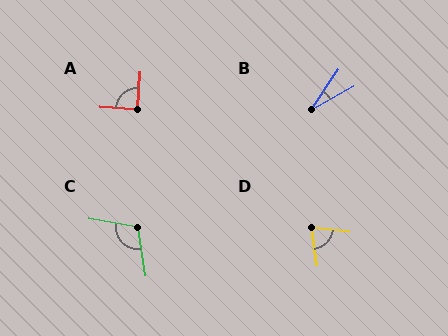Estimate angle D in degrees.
Approximately 74 degrees.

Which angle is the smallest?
B, at approximately 26 degrees.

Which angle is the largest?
C, at approximately 109 degrees.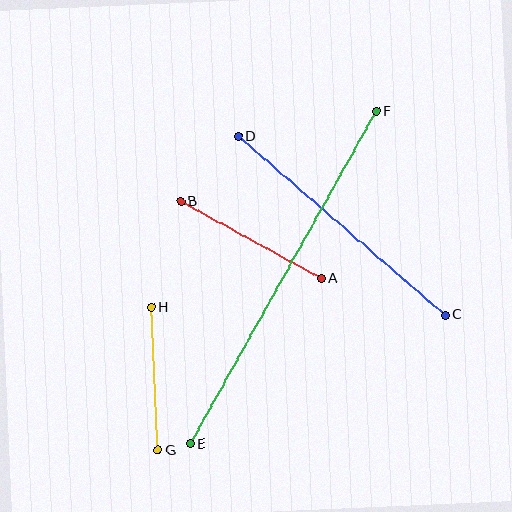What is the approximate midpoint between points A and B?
The midpoint is at approximately (251, 240) pixels.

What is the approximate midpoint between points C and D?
The midpoint is at approximately (342, 226) pixels.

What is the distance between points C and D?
The distance is approximately 274 pixels.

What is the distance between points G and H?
The distance is approximately 143 pixels.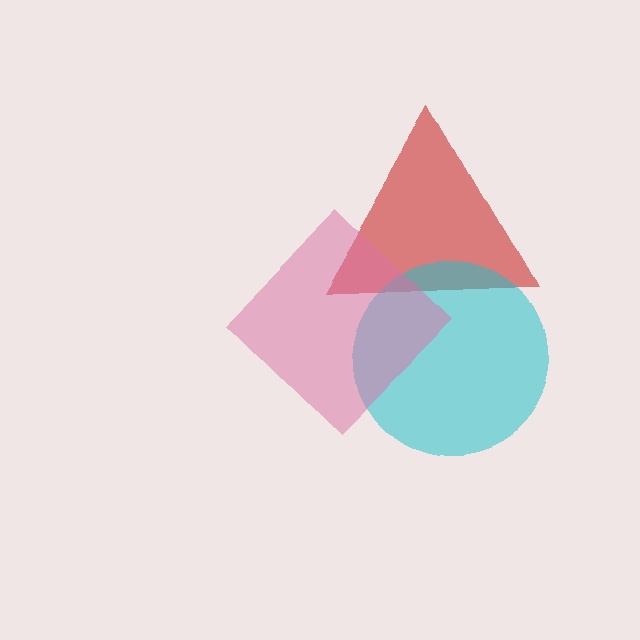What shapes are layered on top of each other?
The layered shapes are: a red triangle, a cyan circle, a pink diamond.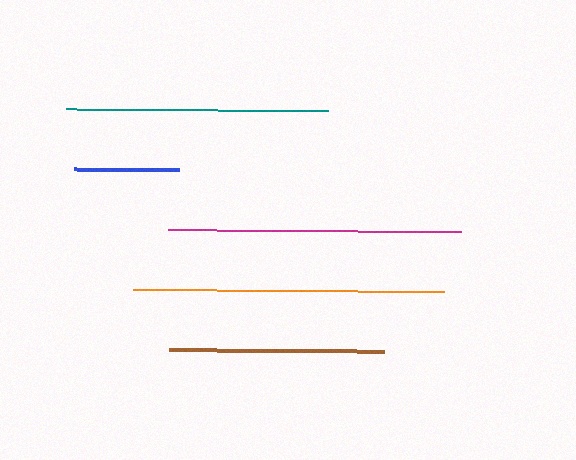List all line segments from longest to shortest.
From longest to shortest: orange, magenta, teal, brown, blue.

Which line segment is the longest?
The orange line is the longest at approximately 311 pixels.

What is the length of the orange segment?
The orange segment is approximately 311 pixels long.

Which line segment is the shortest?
The blue line is the shortest at approximately 105 pixels.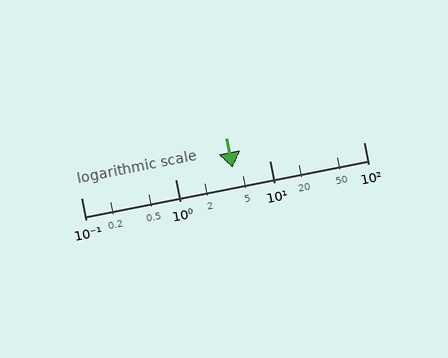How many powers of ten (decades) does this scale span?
The scale spans 3 decades, from 0.1 to 100.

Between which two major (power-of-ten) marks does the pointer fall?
The pointer is between 1 and 10.